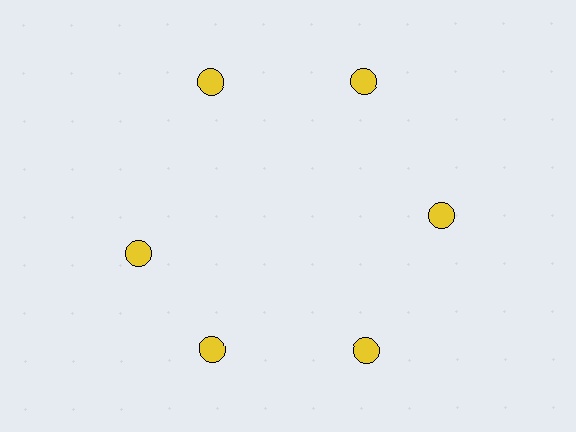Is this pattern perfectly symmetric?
No. The 6 yellow circles are arranged in a ring, but one element near the 9 o'clock position is rotated out of alignment along the ring, breaking the 6-fold rotational symmetry.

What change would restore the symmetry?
The symmetry would be restored by rotating it back into even spacing with its neighbors so that all 6 circles sit at equal angles and equal distance from the center.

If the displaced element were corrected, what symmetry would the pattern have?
It would have 6-fold rotational symmetry — the pattern would map onto itself every 60 degrees.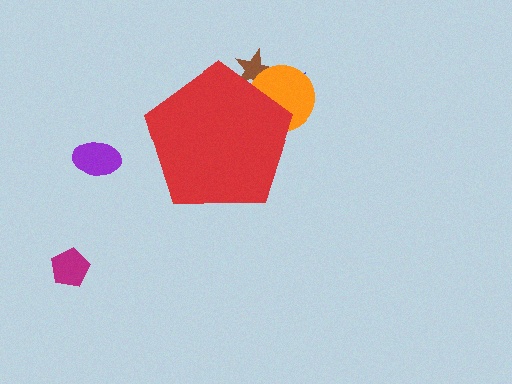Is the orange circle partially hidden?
Yes, the orange circle is partially hidden behind the red pentagon.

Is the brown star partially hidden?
Yes, the brown star is partially hidden behind the red pentagon.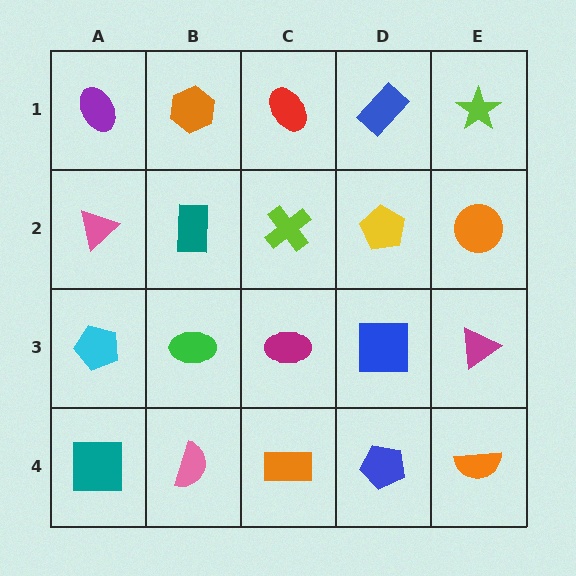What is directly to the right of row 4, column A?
A pink semicircle.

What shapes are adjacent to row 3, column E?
An orange circle (row 2, column E), an orange semicircle (row 4, column E), a blue square (row 3, column D).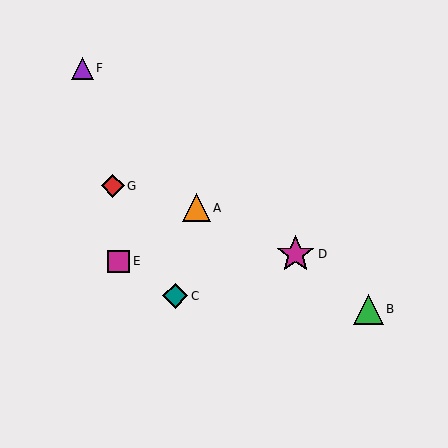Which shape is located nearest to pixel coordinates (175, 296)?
The teal diamond (labeled C) at (175, 296) is nearest to that location.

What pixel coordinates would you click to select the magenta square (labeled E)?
Click at (119, 261) to select the magenta square E.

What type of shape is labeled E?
Shape E is a magenta square.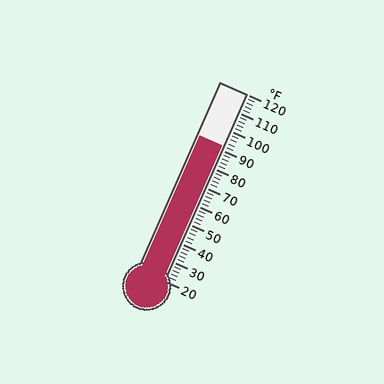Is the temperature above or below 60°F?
The temperature is above 60°F.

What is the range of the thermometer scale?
The thermometer scale ranges from 20°F to 120°F.